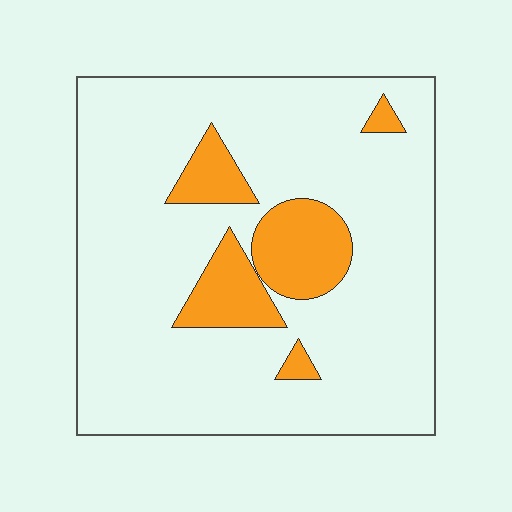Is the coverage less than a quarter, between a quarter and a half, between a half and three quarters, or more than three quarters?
Less than a quarter.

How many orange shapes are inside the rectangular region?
5.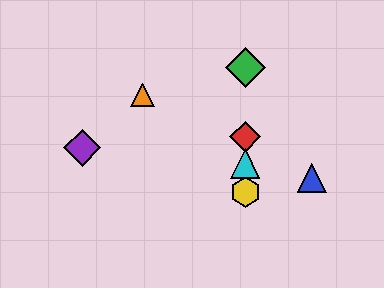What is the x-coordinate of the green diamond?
The green diamond is at x≈245.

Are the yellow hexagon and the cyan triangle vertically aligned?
Yes, both are at x≈245.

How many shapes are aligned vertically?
4 shapes (the red diamond, the green diamond, the yellow hexagon, the cyan triangle) are aligned vertically.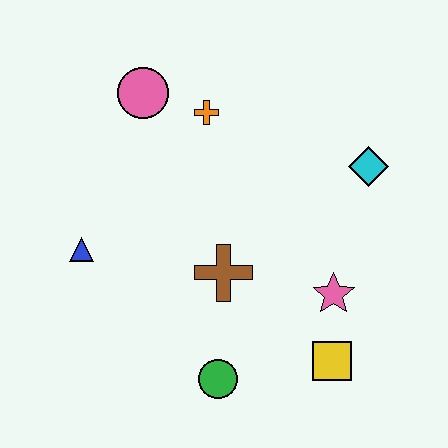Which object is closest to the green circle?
The brown cross is closest to the green circle.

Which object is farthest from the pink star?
The pink circle is farthest from the pink star.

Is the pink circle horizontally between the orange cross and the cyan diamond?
No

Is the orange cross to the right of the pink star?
No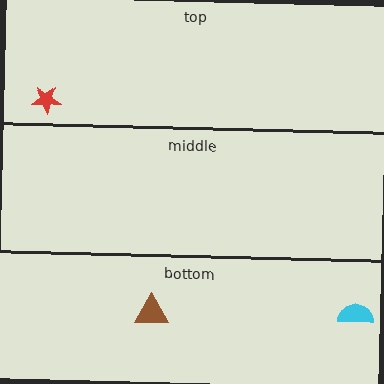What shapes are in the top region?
The red star.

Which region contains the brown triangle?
The bottom region.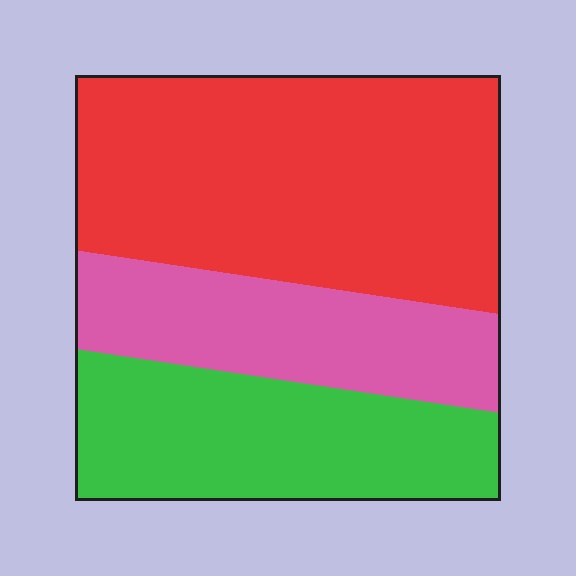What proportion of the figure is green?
Green covers roughly 30% of the figure.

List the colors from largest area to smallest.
From largest to smallest: red, green, pink.